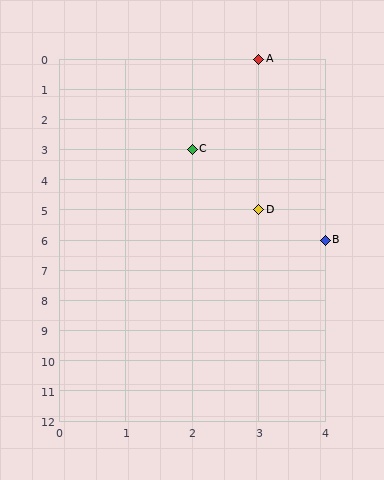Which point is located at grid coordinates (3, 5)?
Point D is at (3, 5).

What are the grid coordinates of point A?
Point A is at grid coordinates (3, 0).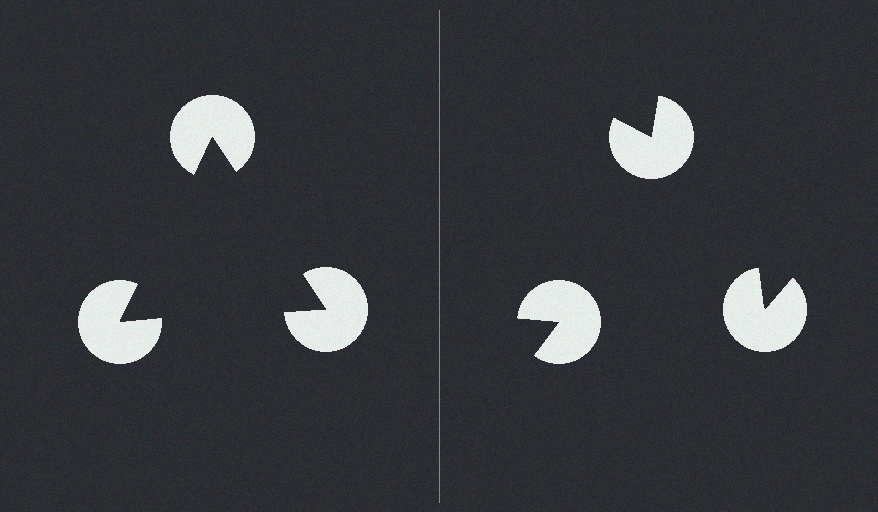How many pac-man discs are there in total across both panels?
6 — 3 on each side.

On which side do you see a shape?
An illusory triangle appears on the left side. On the right side the wedge cuts are rotated, so no coherent shape forms.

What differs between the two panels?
The pac-man discs are positioned identically on both sides; only the wedge orientations differ. On the left they align to a triangle; on the right they are misaligned.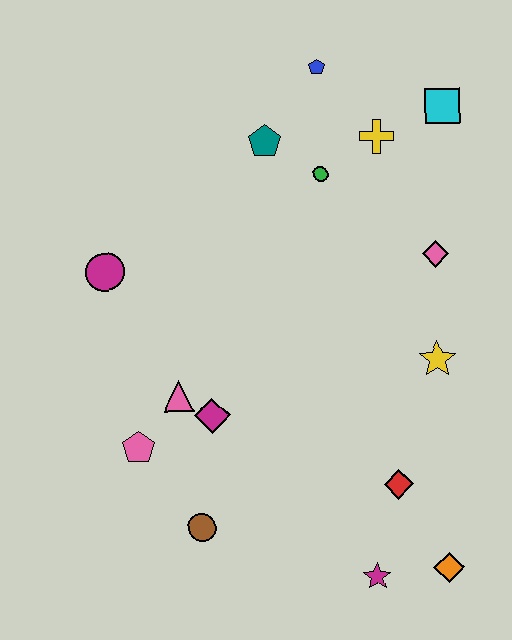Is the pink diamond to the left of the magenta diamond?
No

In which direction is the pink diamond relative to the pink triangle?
The pink diamond is to the right of the pink triangle.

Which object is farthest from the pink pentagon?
The cyan square is farthest from the pink pentagon.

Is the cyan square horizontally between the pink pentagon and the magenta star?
No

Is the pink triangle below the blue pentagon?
Yes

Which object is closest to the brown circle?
The pink pentagon is closest to the brown circle.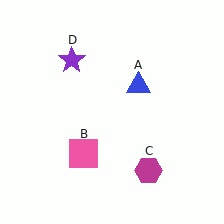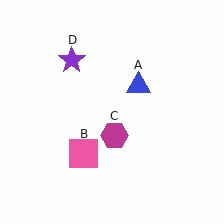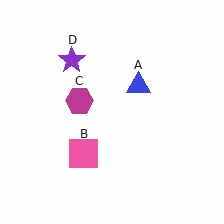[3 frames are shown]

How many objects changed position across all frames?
1 object changed position: magenta hexagon (object C).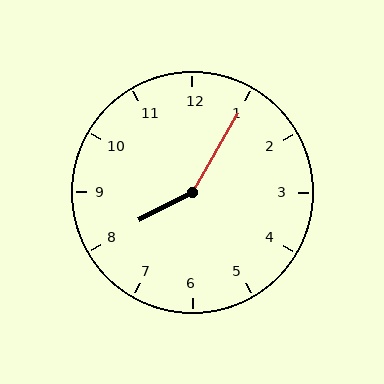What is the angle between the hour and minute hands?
Approximately 148 degrees.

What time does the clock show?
8:05.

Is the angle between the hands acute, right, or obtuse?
It is obtuse.